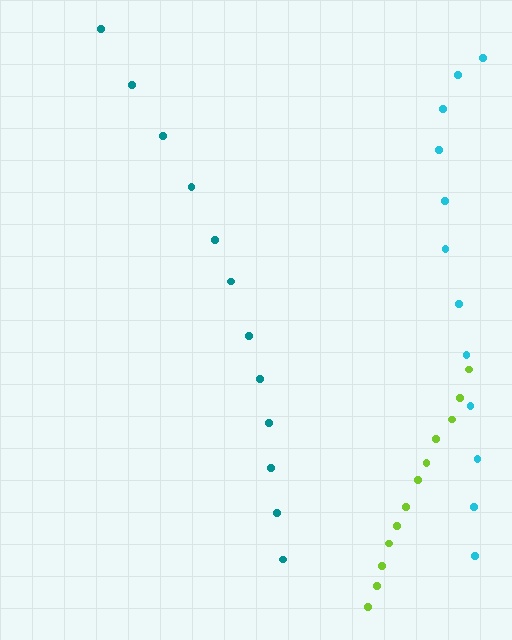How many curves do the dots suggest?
There are 3 distinct paths.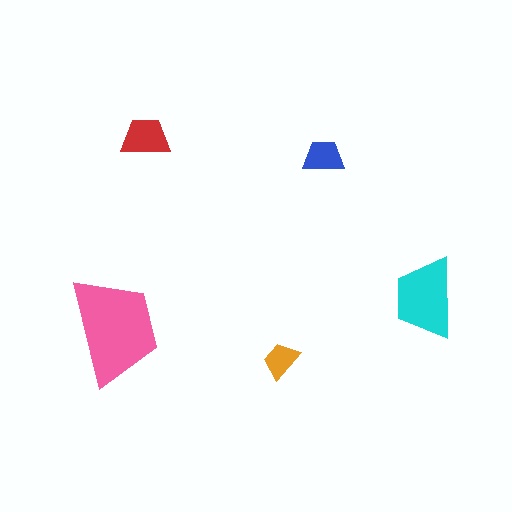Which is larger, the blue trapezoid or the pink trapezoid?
The pink one.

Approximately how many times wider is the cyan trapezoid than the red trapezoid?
About 1.5 times wider.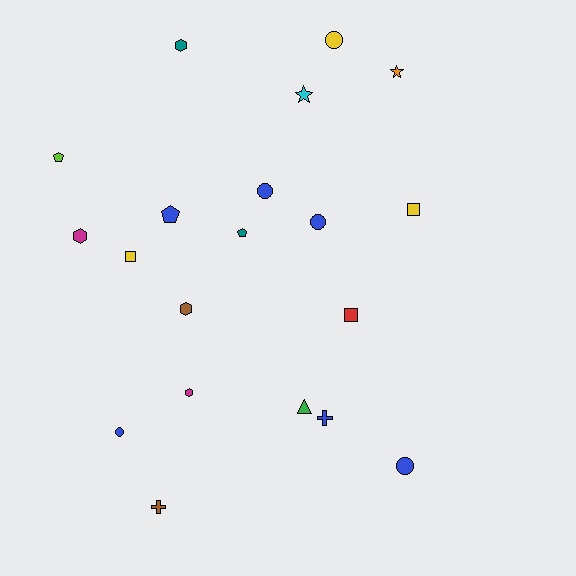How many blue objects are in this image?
There are 6 blue objects.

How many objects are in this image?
There are 20 objects.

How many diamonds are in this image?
There are no diamonds.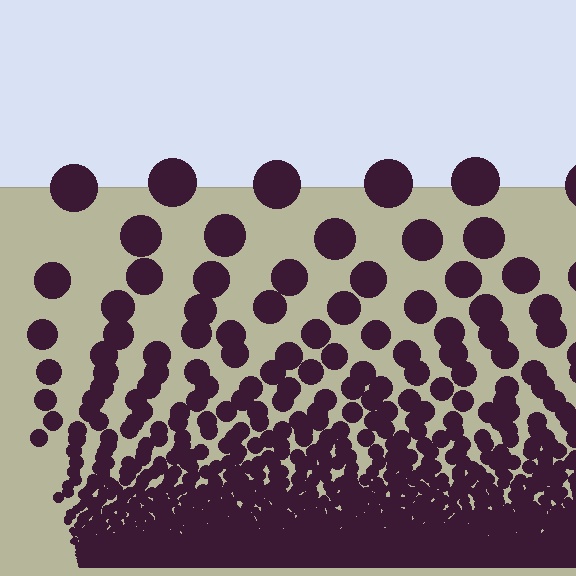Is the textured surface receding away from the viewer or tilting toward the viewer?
The surface appears to tilt toward the viewer. Texture elements get larger and sparser toward the top.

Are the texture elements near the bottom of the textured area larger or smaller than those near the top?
Smaller. The gradient is inverted — elements near the bottom are smaller and denser.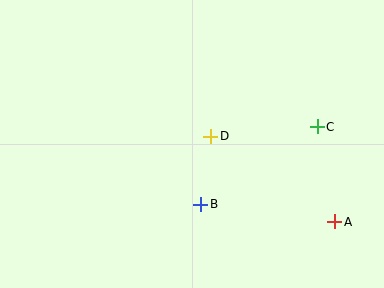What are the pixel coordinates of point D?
Point D is at (211, 136).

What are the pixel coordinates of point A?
Point A is at (335, 222).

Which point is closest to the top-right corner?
Point C is closest to the top-right corner.